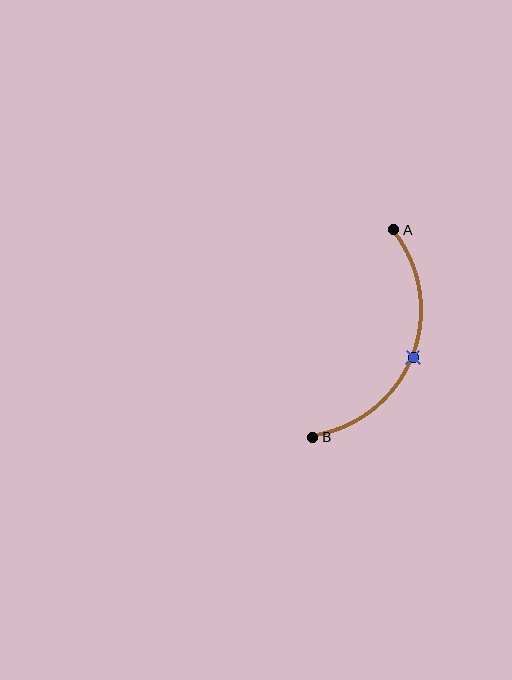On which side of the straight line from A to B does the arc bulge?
The arc bulges to the right of the straight line connecting A and B.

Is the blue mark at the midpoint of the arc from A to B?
Yes. The blue mark lies on the arc at equal arc-length from both A and B — it is the arc midpoint.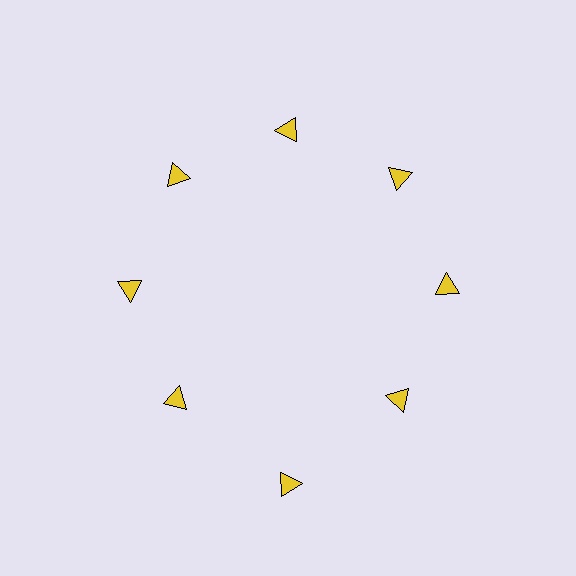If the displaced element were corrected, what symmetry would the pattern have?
It would have 8-fold rotational symmetry — the pattern would map onto itself every 45 degrees.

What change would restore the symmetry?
The symmetry would be restored by moving it inward, back onto the ring so that all 8 triangles sit at equal angles and equal distance from the center.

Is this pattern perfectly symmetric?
No. The 8 yellow triangles are arranged in a ring, but one element near the 6 o'clock position is pushed outward from the center, breaking the 8-fold rotational symmetry.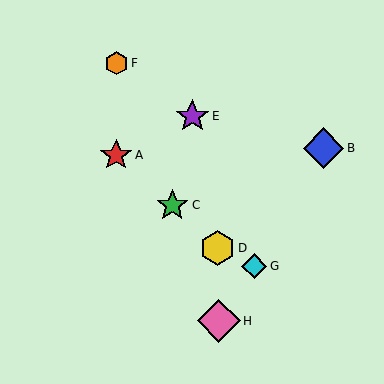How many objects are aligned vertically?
2 objects (A, F) are aligned vertically.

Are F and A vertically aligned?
Yes, both are at x≈116.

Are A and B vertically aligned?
No, A is at x≈116 and B is at x≈324.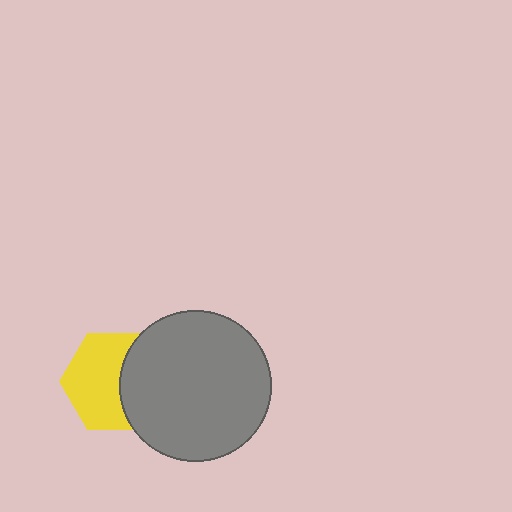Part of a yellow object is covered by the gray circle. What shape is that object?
It is a hexagon.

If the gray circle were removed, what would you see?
You would see the complete yellow hexagon.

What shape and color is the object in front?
The object in front is a gray circle.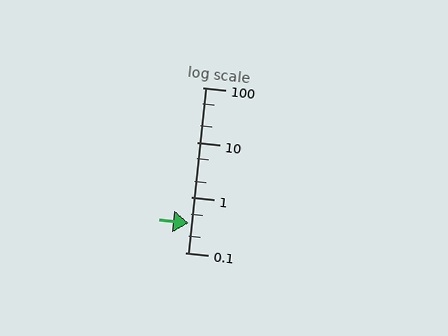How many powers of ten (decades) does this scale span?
The scale spans 3 decades, from 0.1 to 100.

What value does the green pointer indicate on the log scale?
The pointer indicates approximately 0.34.